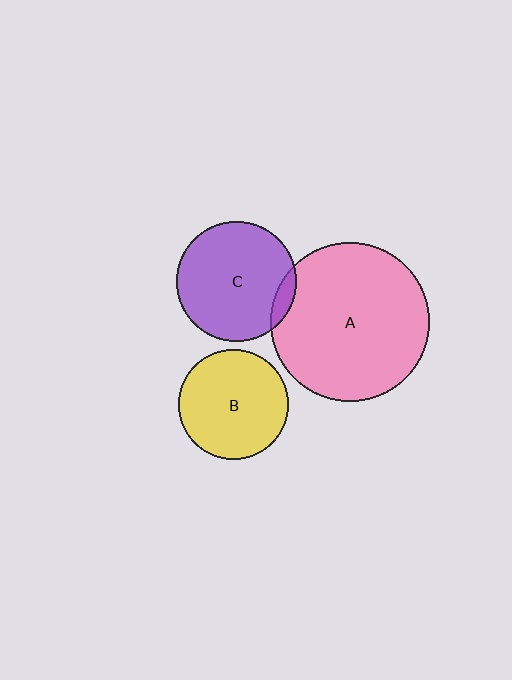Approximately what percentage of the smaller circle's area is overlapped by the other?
Approximately 10%.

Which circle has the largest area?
Circle A (pink).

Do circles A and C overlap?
Yes.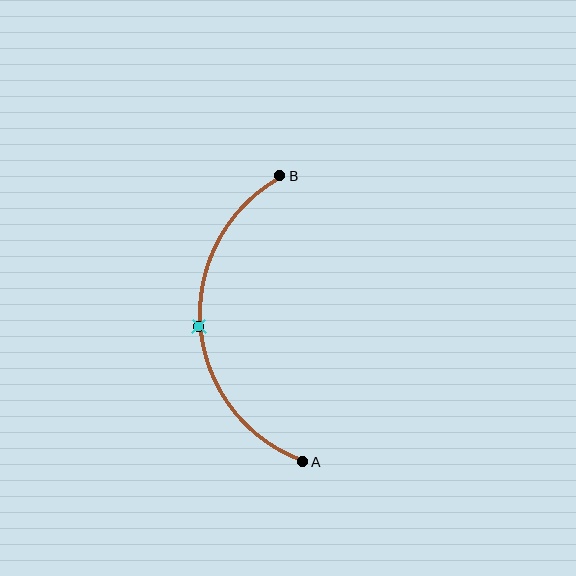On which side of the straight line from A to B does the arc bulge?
The arc bulges to the left of the straight line connecting A and B.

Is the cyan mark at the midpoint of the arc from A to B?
Yes. The cyan mark lies on the arc at equal arc-length from both A and B — it is the arc midpoint.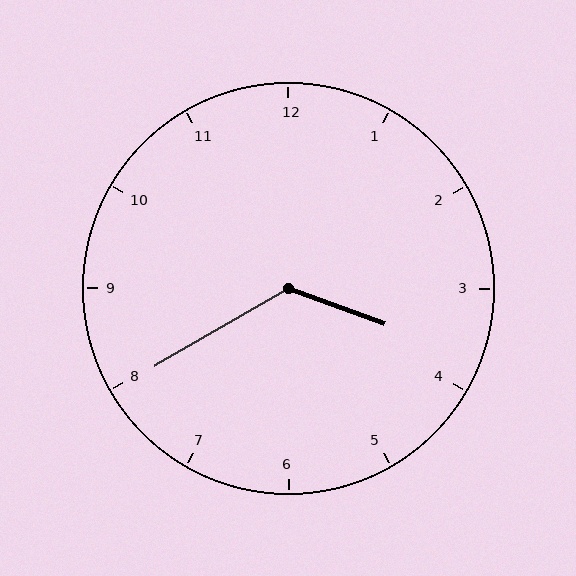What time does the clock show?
3:40.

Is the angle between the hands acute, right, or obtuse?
It is obtuse.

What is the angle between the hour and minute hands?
Approximately 130 degrees.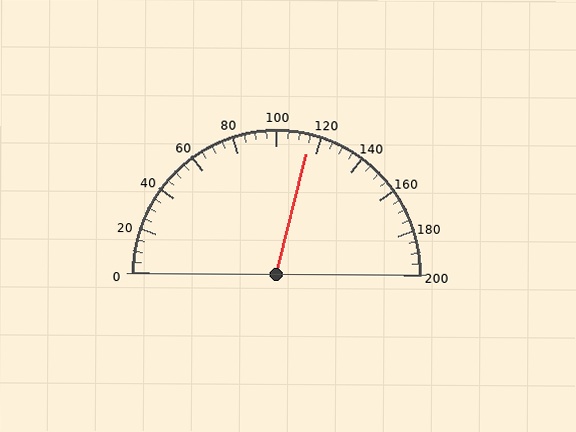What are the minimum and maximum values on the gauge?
The gauge ranges from 0 to 200.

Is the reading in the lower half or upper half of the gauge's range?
The reading is in the upper half of the range (0 to 200).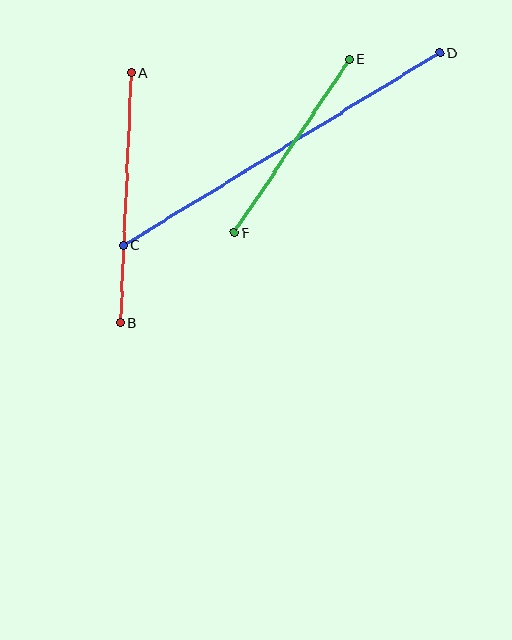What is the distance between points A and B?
The distance is approximately 250 pixels.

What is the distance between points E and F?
The distance is approximately 208 pixels.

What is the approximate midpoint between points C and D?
The midpoint is at approximately (281, 149) pixels.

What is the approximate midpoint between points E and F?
The midpoint is at approximately (292, 146) pixels.